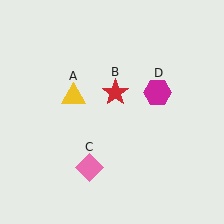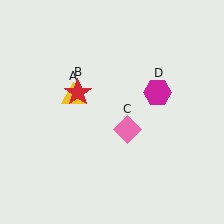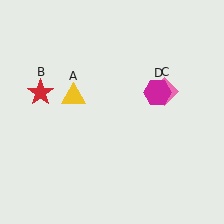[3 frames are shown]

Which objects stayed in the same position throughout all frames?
Yellow triangle (object A) and magenta hexagon (object D) remained stationary.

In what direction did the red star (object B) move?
The red star (object B) moved left.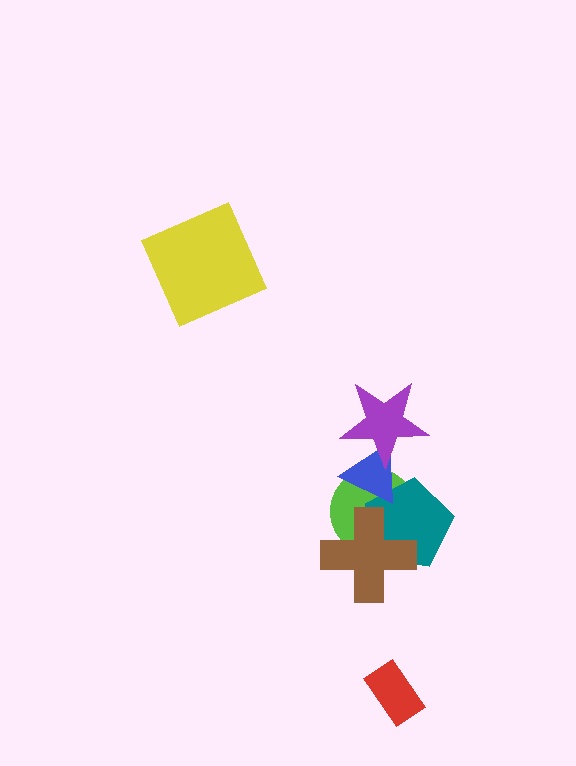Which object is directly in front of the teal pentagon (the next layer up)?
The blue triangle is directly in front of the teal pentagon.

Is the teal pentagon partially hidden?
Yes, it is partially covered by another shape.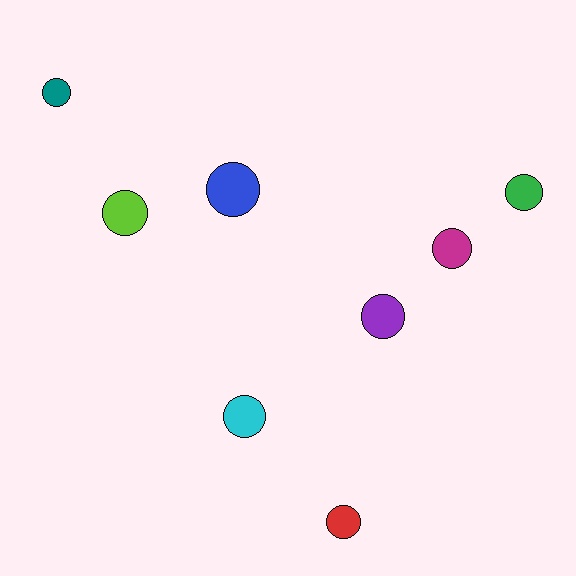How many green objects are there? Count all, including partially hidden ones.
There is 1 green object.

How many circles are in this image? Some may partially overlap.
There are 8 circles.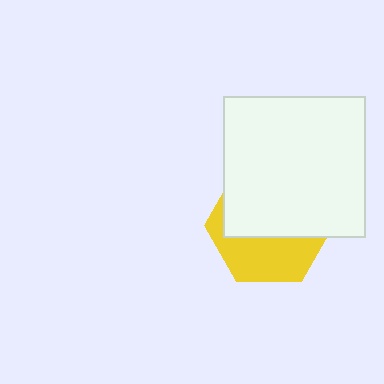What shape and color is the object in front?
The object in front is a white square.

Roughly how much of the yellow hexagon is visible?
A small part of it is visible (roughly 41%).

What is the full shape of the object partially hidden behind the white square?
The partially hidden object is a yellow hexagon.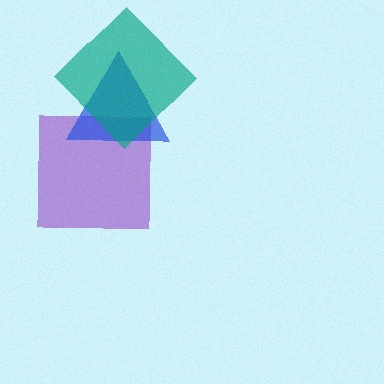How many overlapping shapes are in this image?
There are 3 overlapping shapes in the image.